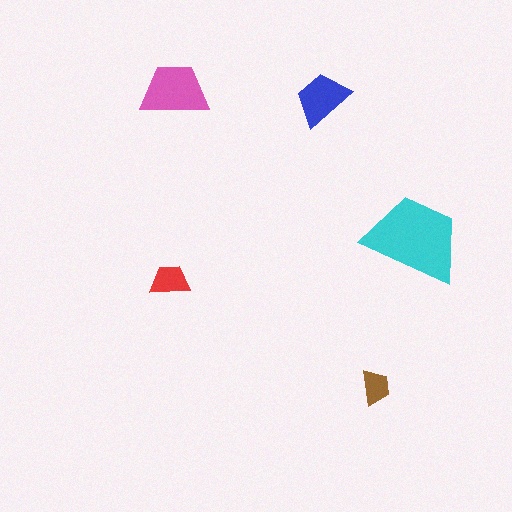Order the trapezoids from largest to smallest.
the cyan one, the pink one, the blue one, the red one, the brown one.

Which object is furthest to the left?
The red trapezoid is leftmost.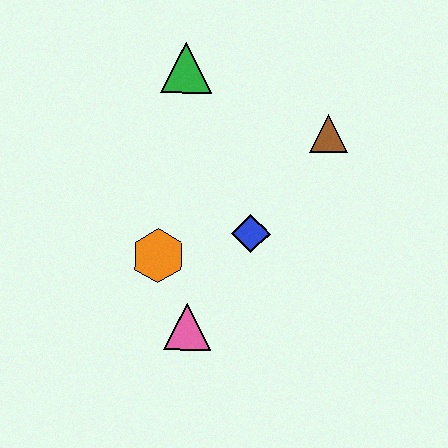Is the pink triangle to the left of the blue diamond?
Yes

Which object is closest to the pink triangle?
The orange hexagon is closest to the pink triangle.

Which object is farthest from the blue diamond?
The green triangle is farthest from the blue diamond.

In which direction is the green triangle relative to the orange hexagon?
The green triangle is above the orange hexagon.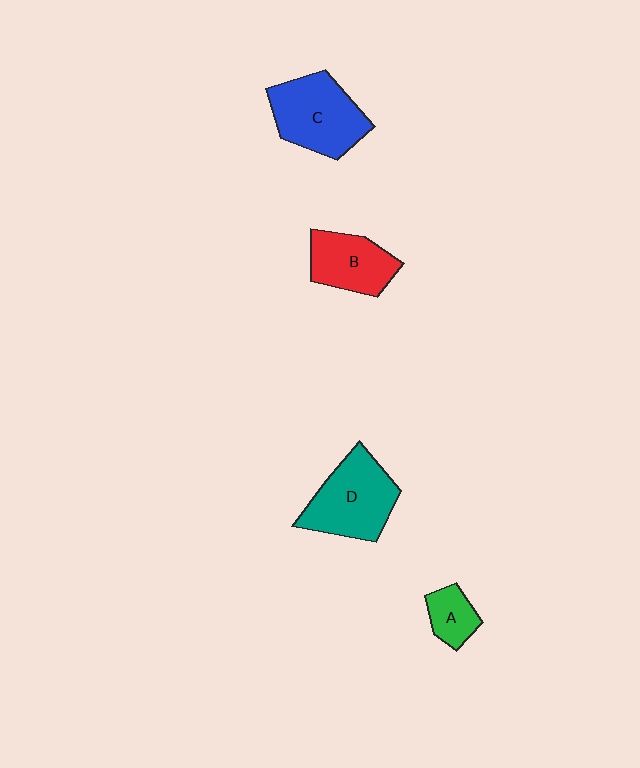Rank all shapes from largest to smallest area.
From largest to smallest: D (teal), C (blue), B (red), A (green).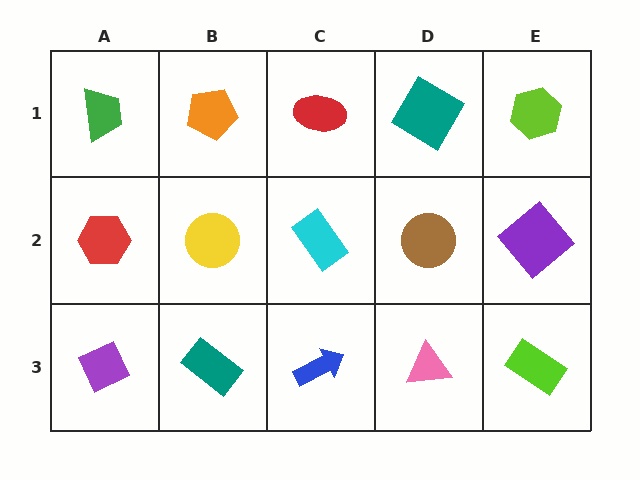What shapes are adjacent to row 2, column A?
A green trapezoid (row 1, column A), a purple diamond (row 3, column A), a yellow circle (row 2, column B).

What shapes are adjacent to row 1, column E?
A purple diamond (row 2, column E), a teal diamond (row 1, column D).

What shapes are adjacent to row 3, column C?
A cyan rectangle (row 2, column C), a teal rectangle (row 3, column B), a pink triangle (row 3, column D).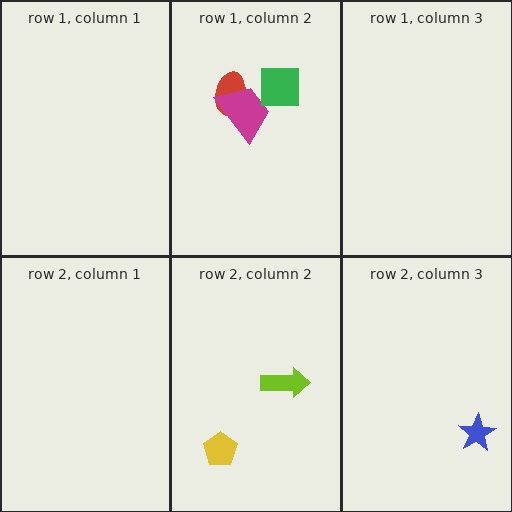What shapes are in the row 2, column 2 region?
The lime arrow, the yellow pentagon.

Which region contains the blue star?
The row 2, column 3 region.